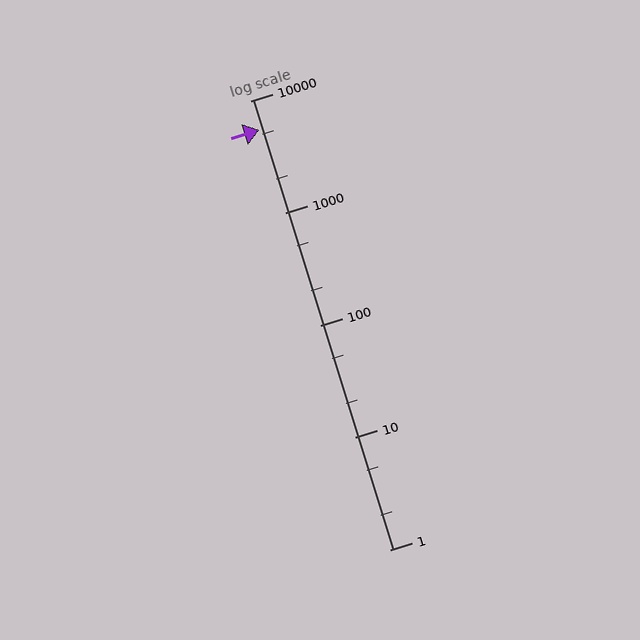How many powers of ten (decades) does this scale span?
The scale spans 4 decades, from 1 to 10000.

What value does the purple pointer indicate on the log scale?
The pointer indicates approximately 5500.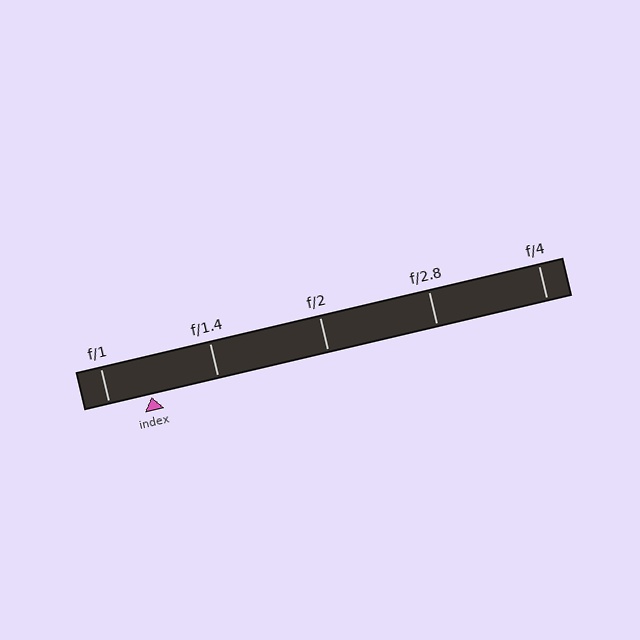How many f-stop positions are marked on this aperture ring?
There are 5 f-stop positions marked.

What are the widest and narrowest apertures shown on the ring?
The widest aperture shown is f/1 and the narrowest is f/4.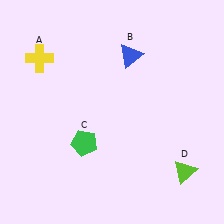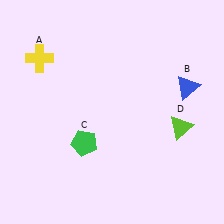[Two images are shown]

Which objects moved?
The objects that moved are: the blue triangle (B), the lime triangle (D).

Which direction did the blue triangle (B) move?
The blue triangle (B) moved right.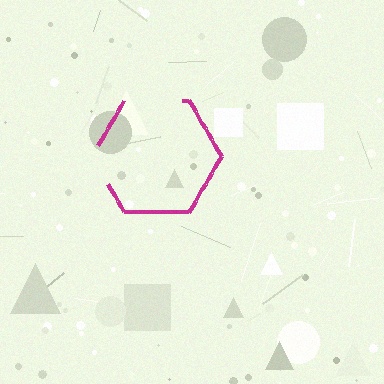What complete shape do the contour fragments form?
The contour fragments form a hexagon.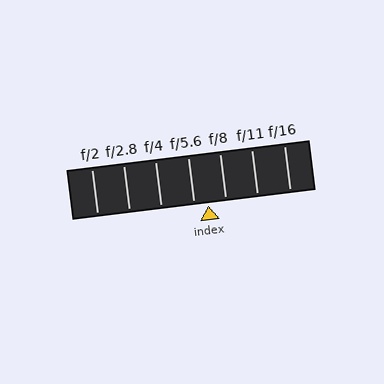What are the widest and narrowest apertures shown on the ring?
The widest aperture shown is f/2 and the narrowest is f/16.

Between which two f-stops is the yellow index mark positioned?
The index mark is between f/5.6 and f/8.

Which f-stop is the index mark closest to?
The index mark is closest to f/5.6.